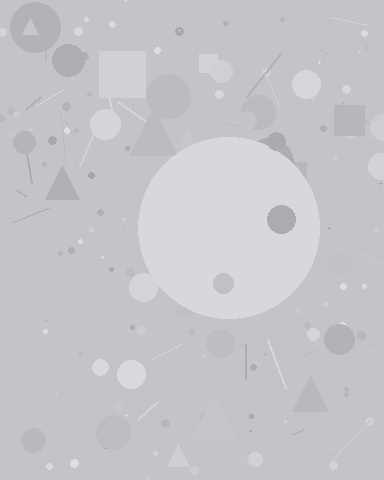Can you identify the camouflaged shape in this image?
The camouflaged shape is a circle.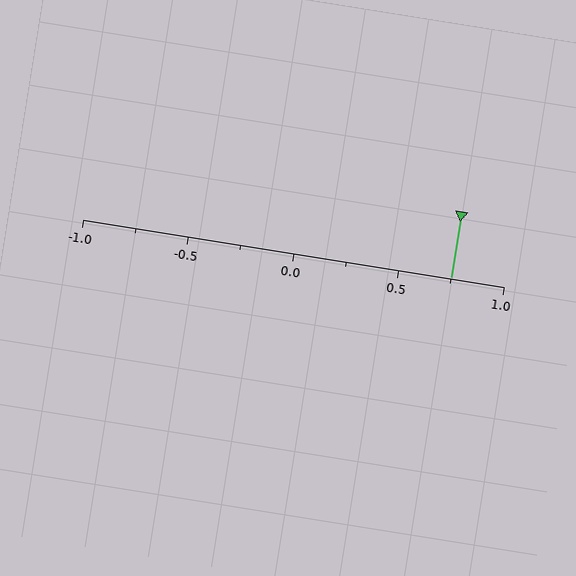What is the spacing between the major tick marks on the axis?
The major ticks are spaced 0.5 apart.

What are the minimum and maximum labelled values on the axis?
The axis runs from -1.0 to 1.0.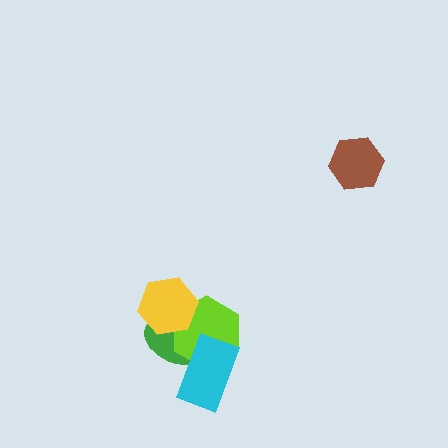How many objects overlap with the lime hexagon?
3 objects overlap with the lime hexagon.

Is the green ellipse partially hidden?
Yes, it is partially covered by another shape.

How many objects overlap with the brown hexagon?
0 objects overlap with the brown hexagon.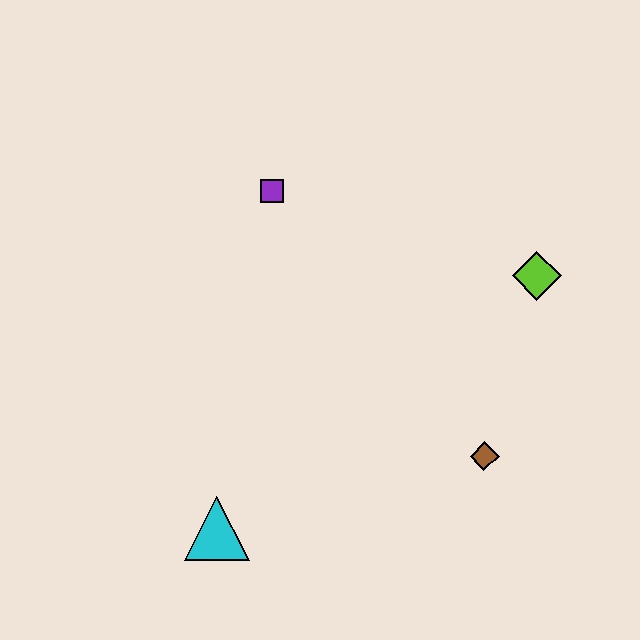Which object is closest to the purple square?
The lime diamond is closest to the purple square.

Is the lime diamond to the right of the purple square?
Yes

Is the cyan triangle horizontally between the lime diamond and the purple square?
No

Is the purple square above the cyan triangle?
Yes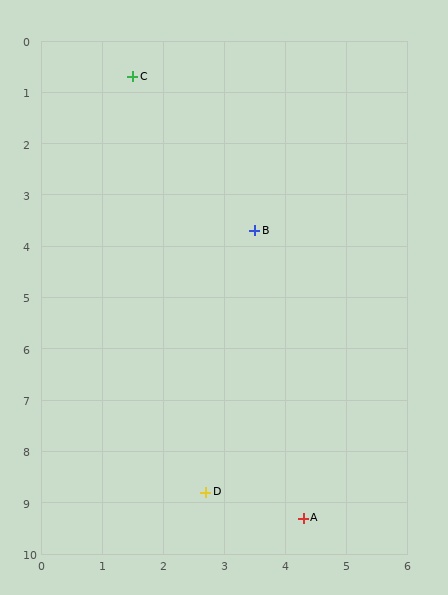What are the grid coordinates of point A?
Point A is at approximately (4.3, 9.3).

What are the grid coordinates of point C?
Point C is at approximately (1.5, 0.7).